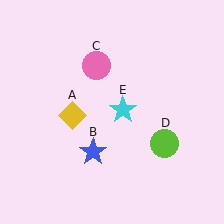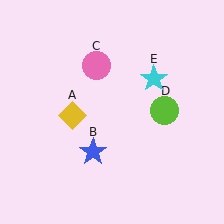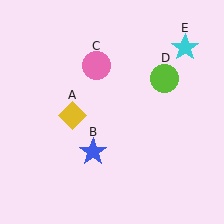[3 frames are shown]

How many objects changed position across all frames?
2 objects changed position: lime circle (object D), cyan star (object E).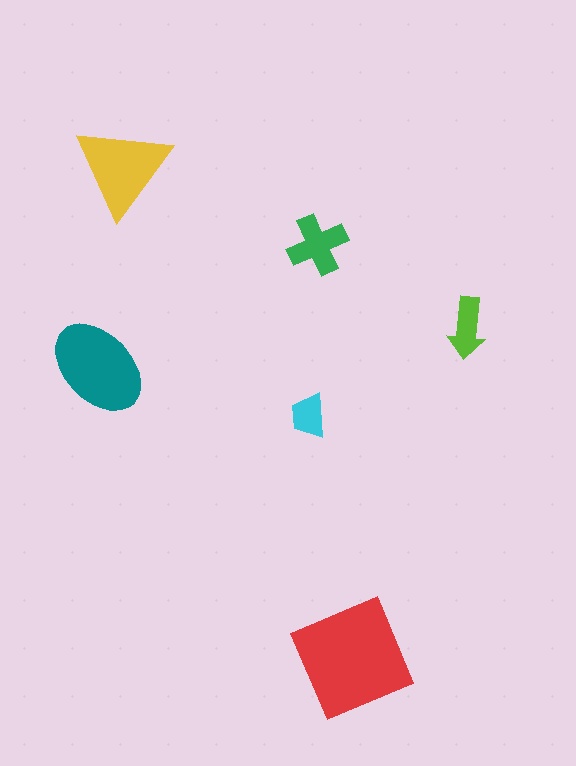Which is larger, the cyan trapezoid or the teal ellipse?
The teal ellipse.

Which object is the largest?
The red square.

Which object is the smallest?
The cyan trapezoid.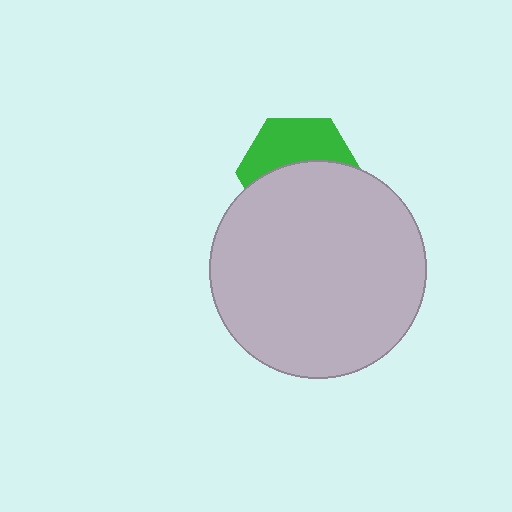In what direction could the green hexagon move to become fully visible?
The green hexagon could move up. That would shift it out from behind the light gray circle entirely.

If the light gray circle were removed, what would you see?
You would see the complete green hexagon.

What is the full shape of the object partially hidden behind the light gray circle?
The partially hidden object is a green hexagon.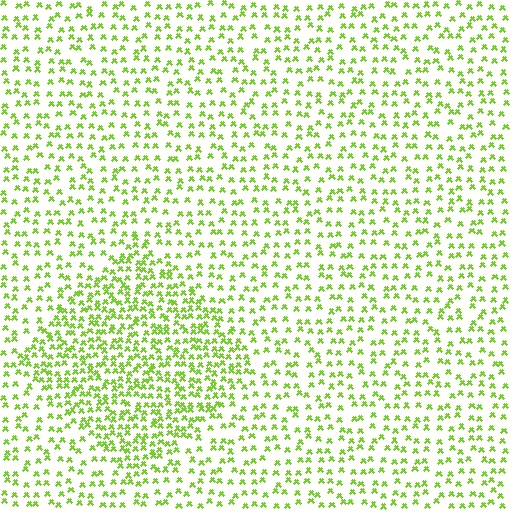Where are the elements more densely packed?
The elements are more densely packed inside the diamond boundary.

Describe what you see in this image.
The image contains small lime elements arranged at two different densities. A diamond-shaped region is visible where the elements are more densely packed than the surrounding area.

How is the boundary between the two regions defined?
The boundary is defined by a change in element density (approximately 1.9x ratio). All elements are the same color, size, and shape.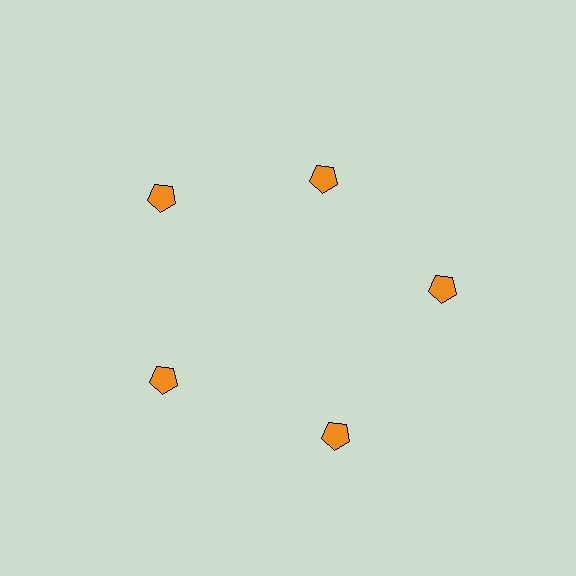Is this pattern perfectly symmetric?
No. The 5 orange pentagons are arranged in a ring, but one element near the 1 o'clock position is pulled inward toward the center, breaking the 5-fold rotational symmetry.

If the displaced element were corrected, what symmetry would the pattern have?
It would have 5-fold rotational symmetry — the pattern would map onto itself every 72 degrees.